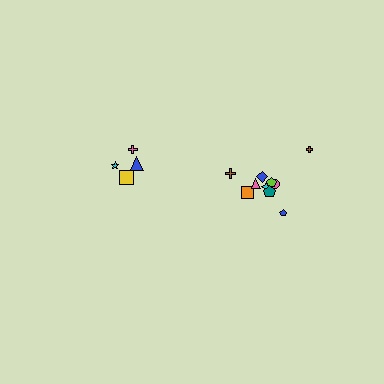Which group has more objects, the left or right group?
The right group.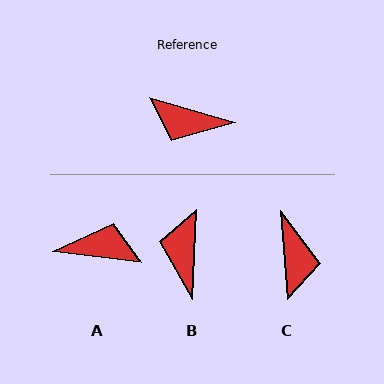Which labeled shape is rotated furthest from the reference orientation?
A, about 172 degrees away.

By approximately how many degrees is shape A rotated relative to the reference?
Approximately 172 degrees clockwise.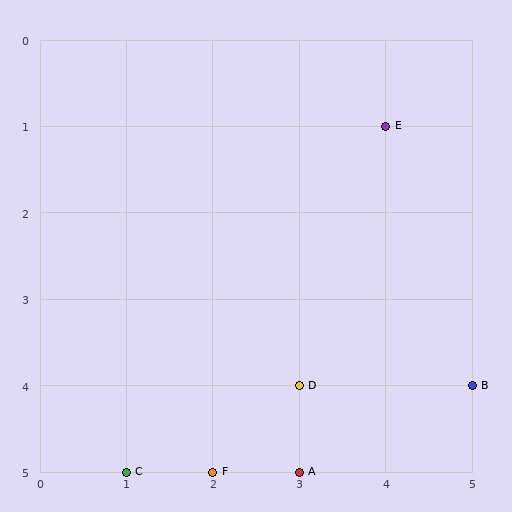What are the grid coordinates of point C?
Point C is at grid coordinates (1, 5).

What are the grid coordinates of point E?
Point E is at grid coordinates (4, 1).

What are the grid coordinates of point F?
Point F is at grid coordinates (2, 5).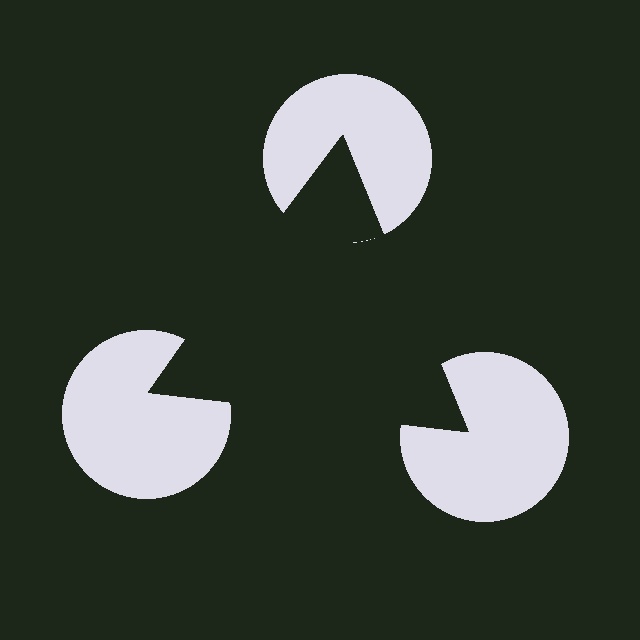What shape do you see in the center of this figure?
An illusory triangle — its edges are inferred from the aligned wedge cuts in the pac-man discs, not physically drawn.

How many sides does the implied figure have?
3 sides.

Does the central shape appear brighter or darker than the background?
It typically appears slightly darker than the background, even though no actual brightness change is drawn.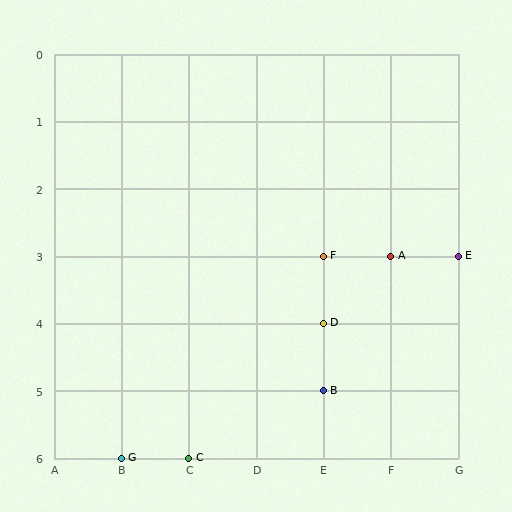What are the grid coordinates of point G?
Point G is at grid coordinates (B, 6).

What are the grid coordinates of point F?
Point F is at grid coordinates (E, 3).